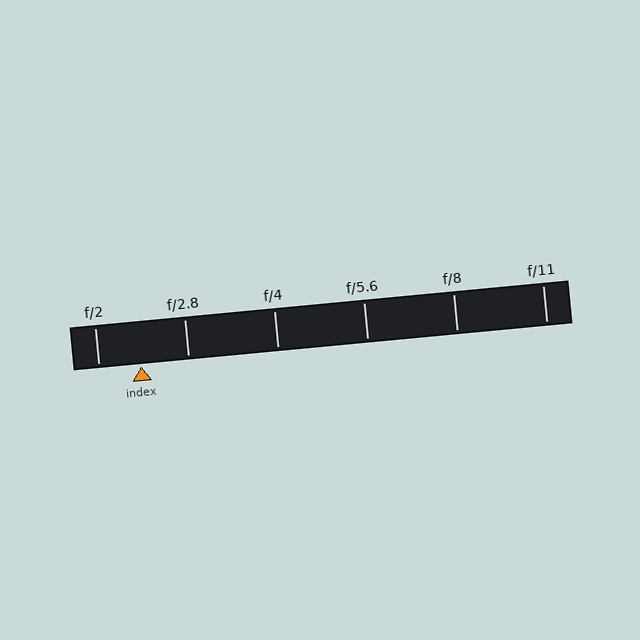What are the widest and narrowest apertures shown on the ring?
The widest aperture shown is f/2 and the narrowest is f/11.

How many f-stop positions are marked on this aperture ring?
There are 6 f-stop positions marked.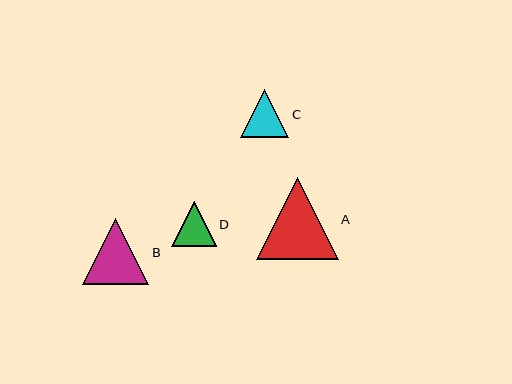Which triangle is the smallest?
Triangle D is the smallest with a size of approximately 44 pixels.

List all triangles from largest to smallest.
From largest to smallest: A, B, C, D.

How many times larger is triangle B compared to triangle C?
Triangle B is approximately 1.4 times the size of triangle C.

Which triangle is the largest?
Triangle A is the largest with a size of approximately 82 pixels.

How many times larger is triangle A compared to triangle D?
Triangle A is approximately 1.9 times the size of triangle D.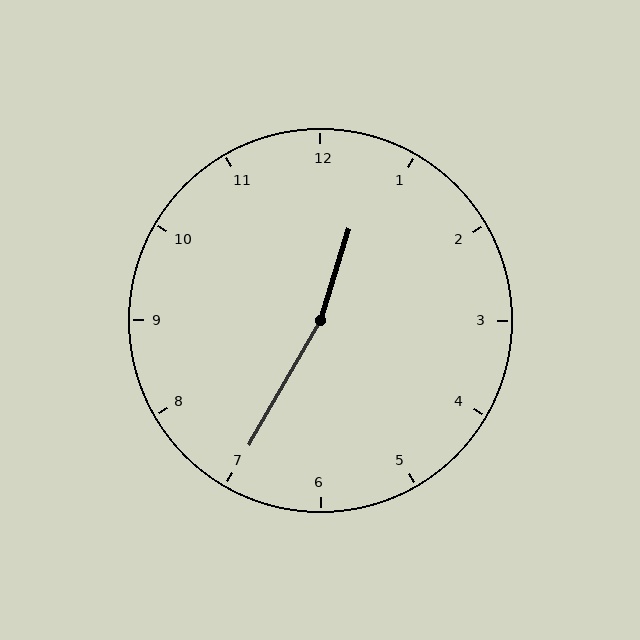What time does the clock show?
12:35.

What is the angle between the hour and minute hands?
Approximately 168 degrees.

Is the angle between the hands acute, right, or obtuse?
It is obtuse.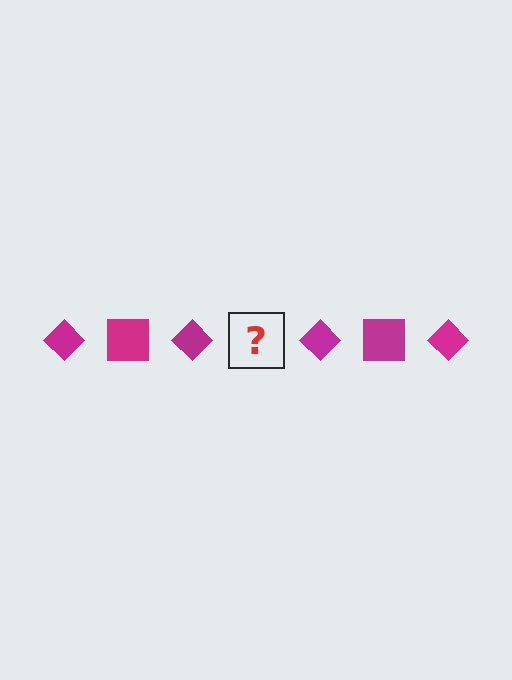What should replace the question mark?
The question mark should be replaced with a magenta square.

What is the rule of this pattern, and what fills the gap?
The rule is that the pattern cycles through diamond, square shapes in magenta. The gap should be filled with a magenta square.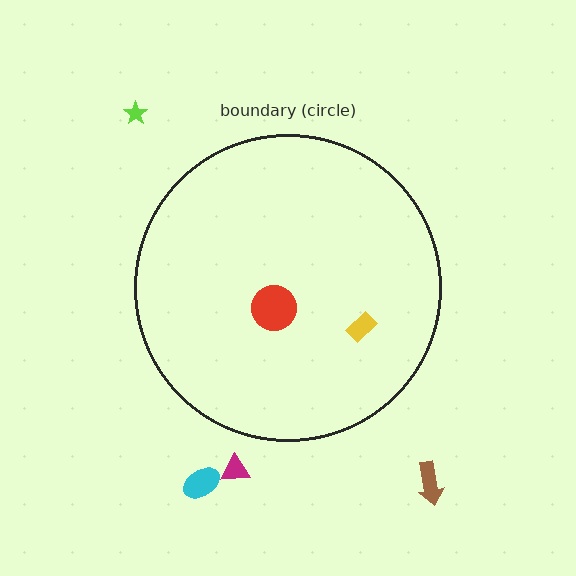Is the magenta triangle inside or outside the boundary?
Outside.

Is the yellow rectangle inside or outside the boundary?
Inside.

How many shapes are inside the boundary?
2 inside, 4 outside.